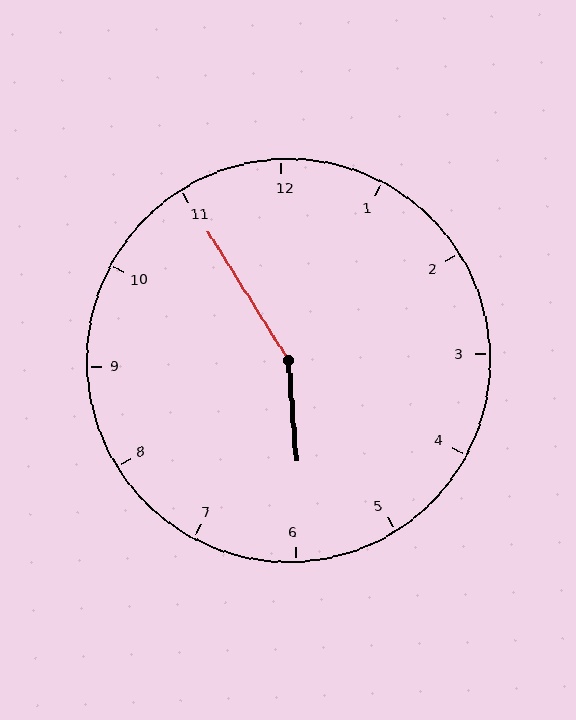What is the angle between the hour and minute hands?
Approximately 152 degrees.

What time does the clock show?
5:55.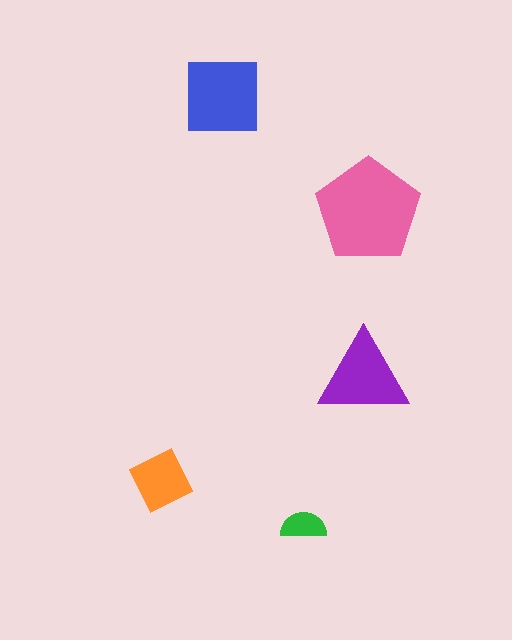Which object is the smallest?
The green semicircle.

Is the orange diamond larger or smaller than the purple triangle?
Smaller.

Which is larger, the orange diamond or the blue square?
The blue square.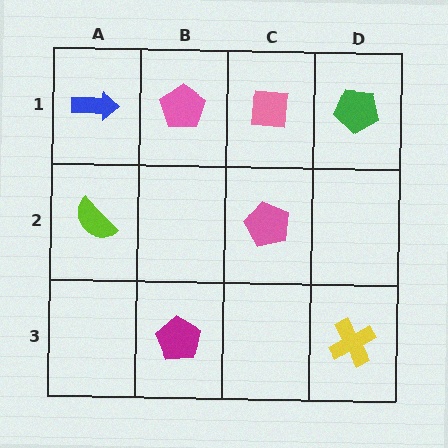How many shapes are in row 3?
2 shapes.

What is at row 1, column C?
A pink square.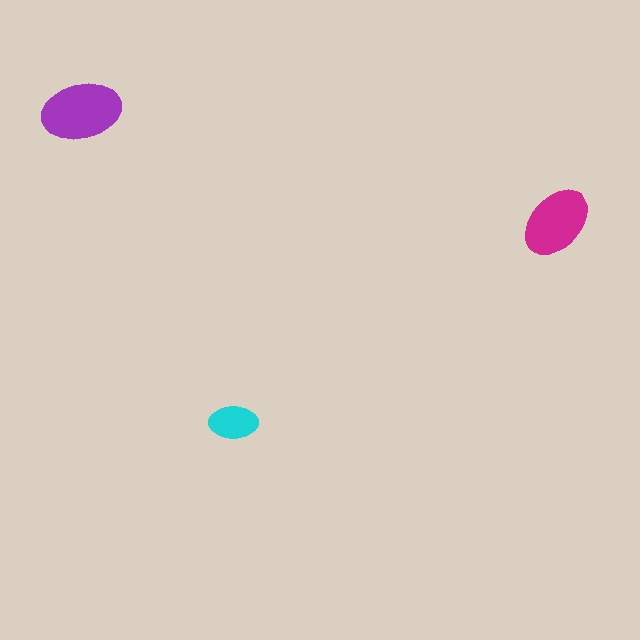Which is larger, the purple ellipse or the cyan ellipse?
The purple one.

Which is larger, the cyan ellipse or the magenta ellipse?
The magenta one.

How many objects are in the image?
There are 3 objects in the image.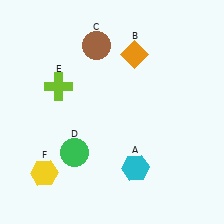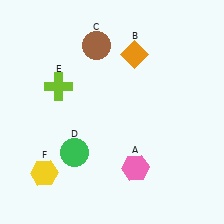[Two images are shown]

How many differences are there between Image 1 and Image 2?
There is 1 difference between the two images.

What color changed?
The hexagon (A) changed from cyan in Image 1 to pink in Image 2.